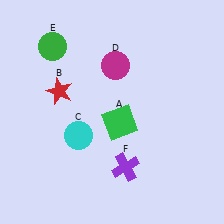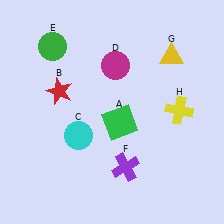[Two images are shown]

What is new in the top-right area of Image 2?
A yellow triangle (G) was added in the top-right area of Image 2.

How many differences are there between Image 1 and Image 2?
There are 2 differences between the two images.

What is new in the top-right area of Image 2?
A yellow cross (H) was added in the top-right area of Image 2.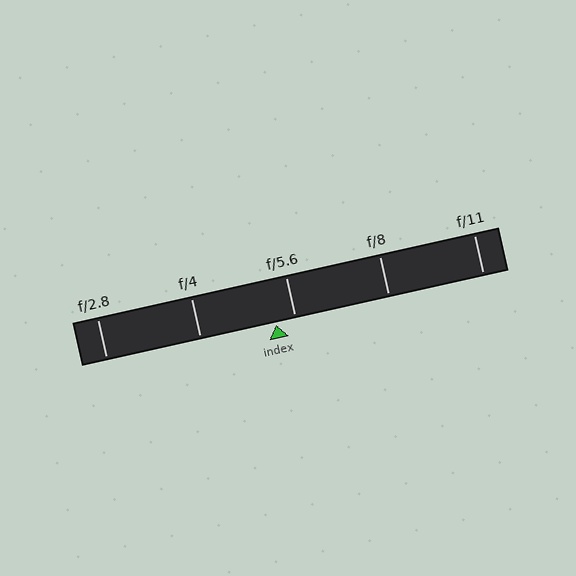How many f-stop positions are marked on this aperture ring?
There are 5 f-stop positions marked.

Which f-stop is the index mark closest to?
The index mark is closest to f/5.6.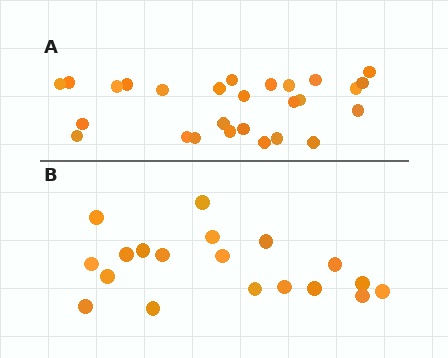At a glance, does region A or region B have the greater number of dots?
Region A (the top region) has more dots.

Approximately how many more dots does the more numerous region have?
Region A has roughly 8 or so more dots than region B.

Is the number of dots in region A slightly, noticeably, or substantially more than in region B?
Region A has noticeably more, but not dramatically so. The ratio is roughly 1.4 to 1.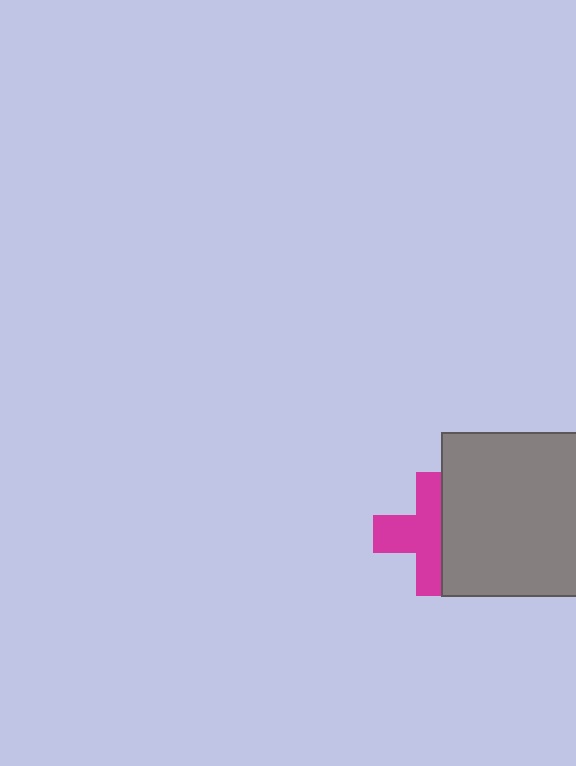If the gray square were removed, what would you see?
You would see the complete magenta cross.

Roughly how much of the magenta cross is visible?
About half of it is visible (roughly 60%).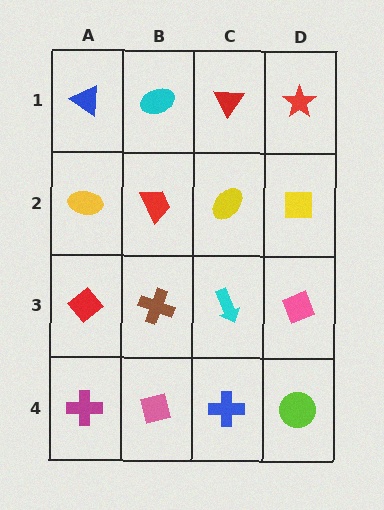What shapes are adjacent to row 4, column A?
A red diamond (row 3, column A), a pink square (row 4, column B).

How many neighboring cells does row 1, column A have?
2.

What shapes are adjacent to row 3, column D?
A yellow square (row 2, column D), a lime circle (row 4, column D), a cyan arrow (row 3, column C).